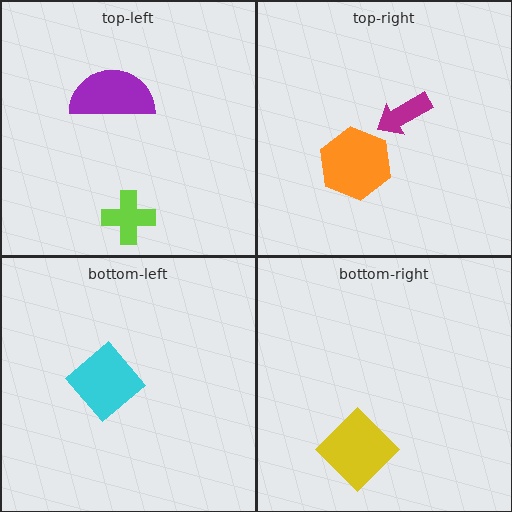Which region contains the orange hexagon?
The top-right region.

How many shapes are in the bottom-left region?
1.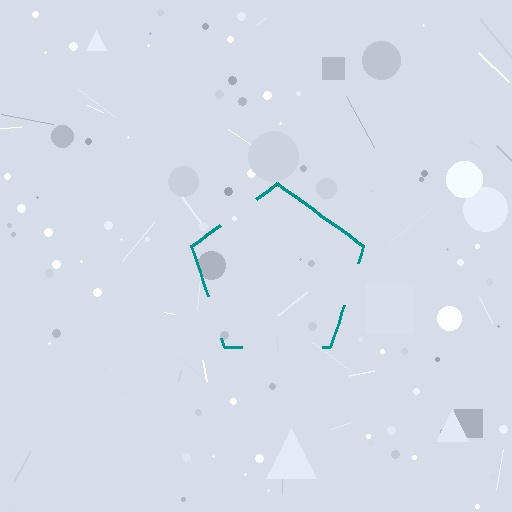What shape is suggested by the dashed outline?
The dashed outline suggests a pentagon.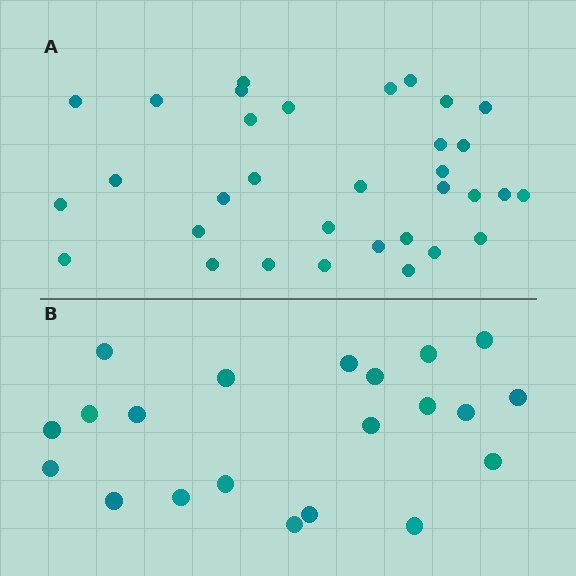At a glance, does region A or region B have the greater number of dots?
Region A (the top region) has more dots.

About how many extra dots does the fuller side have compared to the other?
Region A has roughly 12 or so more dots than region B.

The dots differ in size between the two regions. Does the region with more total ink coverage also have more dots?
No. Region B has more total ink coverage because its dots are larger, but region A actually contains more individual dots. Total area can be misleading — the number of items is what matters here.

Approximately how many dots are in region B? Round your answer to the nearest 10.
About 20 dots. (The exact count is 21, which rounds to 20.)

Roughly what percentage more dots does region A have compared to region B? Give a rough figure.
About 55% more.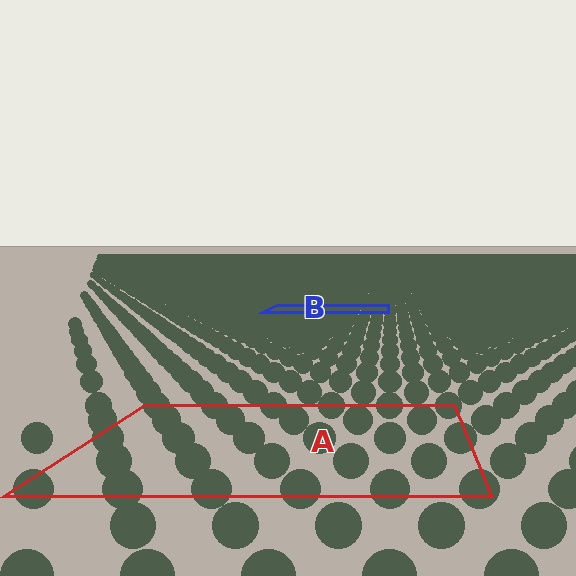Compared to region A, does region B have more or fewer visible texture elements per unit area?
Region B has more texture elements per unit area — they are packed more densely because it is farther away.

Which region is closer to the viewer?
Region A is closer. The texture elements there are larger and more spread out.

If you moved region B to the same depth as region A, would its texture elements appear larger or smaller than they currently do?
They would appear larger. At a closer depth, the same texture elements are projected at a bigger on-screen size.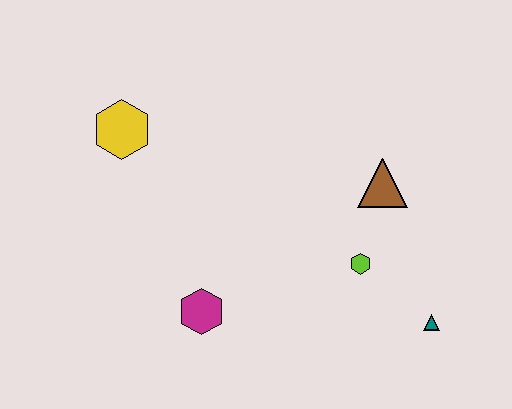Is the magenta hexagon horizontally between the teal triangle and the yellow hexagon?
Yes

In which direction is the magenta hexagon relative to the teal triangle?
The magenta hexagon is to the left of the teal triangle.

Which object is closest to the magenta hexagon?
The lime hexagon is closest to the magenta hexagon.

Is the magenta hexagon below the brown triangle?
Yes